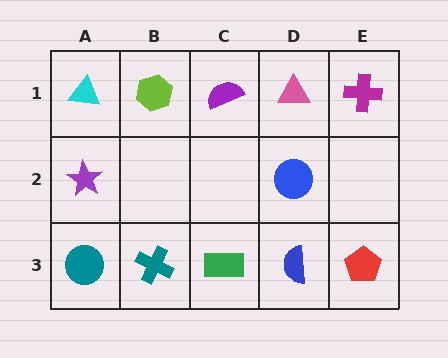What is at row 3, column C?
A green rectangle.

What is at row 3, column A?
A teal circle.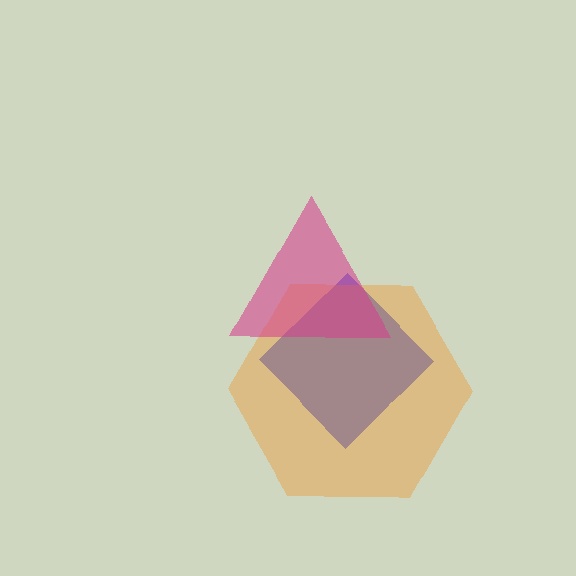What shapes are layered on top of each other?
The layered shapes are: a blue diamond, an orange hexagon, a magenta triangle.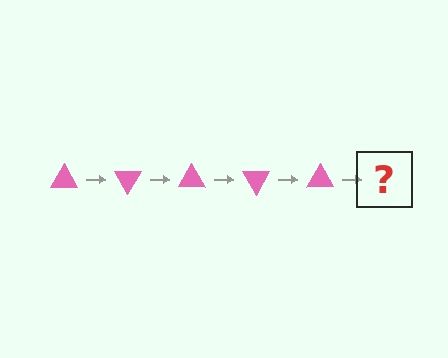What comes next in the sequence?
The next element should be a pink triangle rotated 300 degrees.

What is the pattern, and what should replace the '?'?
The pattern is that the triangle rotates 60 degrees each step. The '?' should be a pink triangle rotated 300 degrees.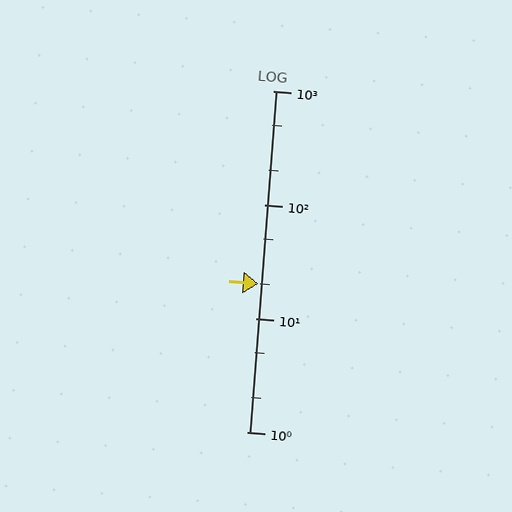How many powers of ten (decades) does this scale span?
The scale spans 3 decades, from 1 to 1000.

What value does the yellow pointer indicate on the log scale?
The pointer indicates approximately 20.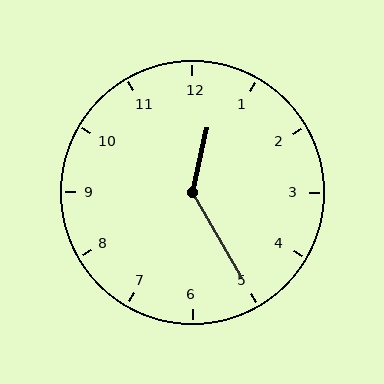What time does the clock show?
12:25.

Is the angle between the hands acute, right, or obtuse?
It is obtuse.